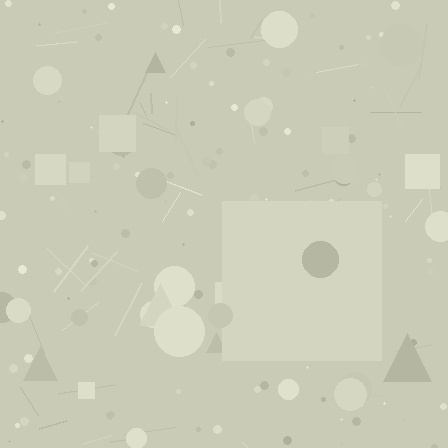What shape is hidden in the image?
A square is hidden in the image.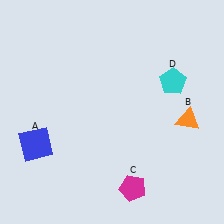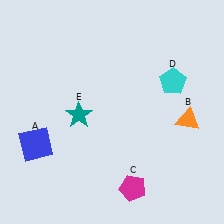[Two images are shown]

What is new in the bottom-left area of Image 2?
A teal star (E) was added in the bottom-left area of Image 2.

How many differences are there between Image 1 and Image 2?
There is 1 difference between the two images.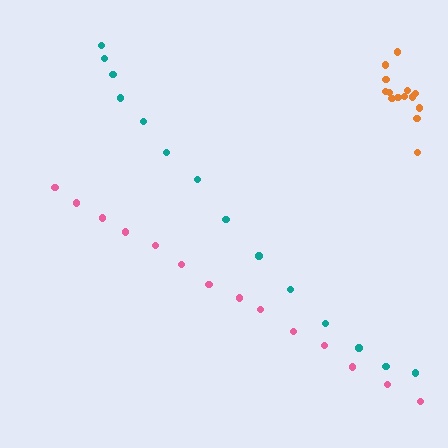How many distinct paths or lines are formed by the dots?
There are 3 distinct paths.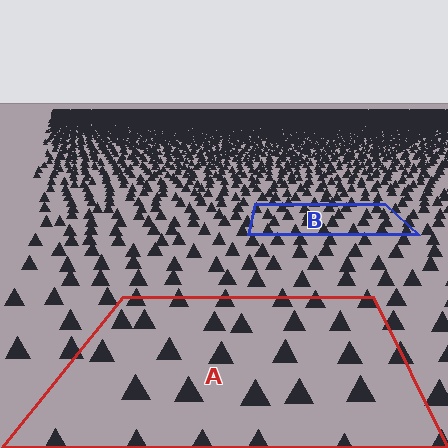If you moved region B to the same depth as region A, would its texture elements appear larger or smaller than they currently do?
They would appear larger. At a closer depth, the same texture elements are projected at a bigger on-screen size.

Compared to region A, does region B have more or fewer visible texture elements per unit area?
Region B has more texture elements per unit area — they are packed more densely because it is farther away.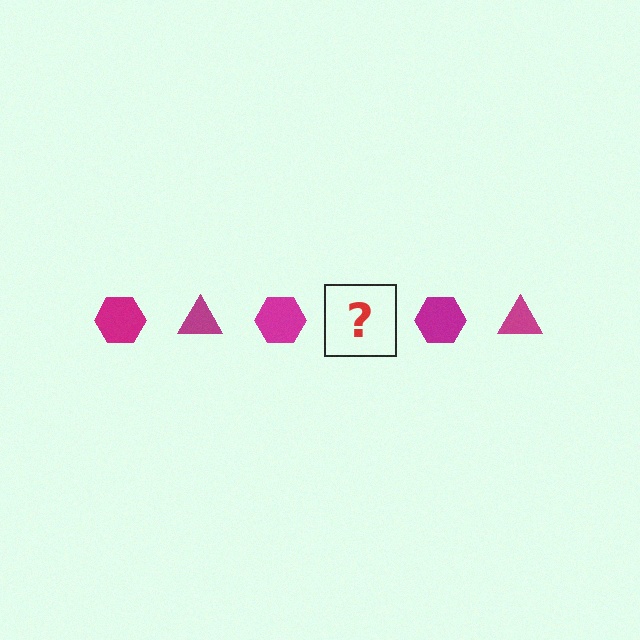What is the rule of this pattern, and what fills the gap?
The rule is that the pattern cycles through hexagon, triangle shapes in magenta. The gap should be filled with a magenta triangle.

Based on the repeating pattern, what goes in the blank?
The blank should be a magenta triangle.